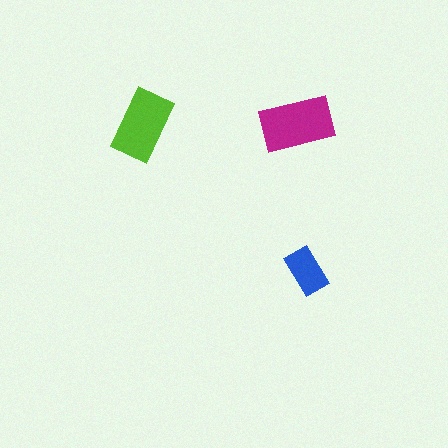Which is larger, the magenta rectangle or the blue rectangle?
The magenta one.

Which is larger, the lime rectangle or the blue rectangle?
The lime one.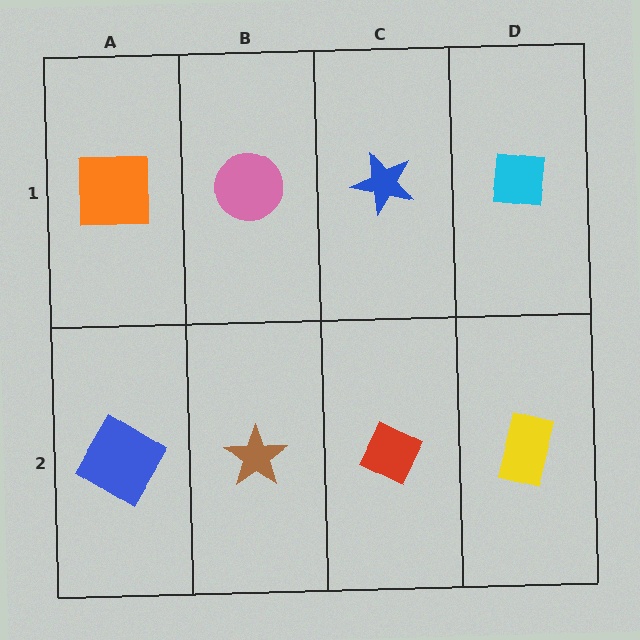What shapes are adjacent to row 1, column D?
A yellow rectangle (row 2, column D), a blue star (row 1, column C).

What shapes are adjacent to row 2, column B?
A pink circle (row 1, column B), a blue diamond (row 2, column A), a red diamond (row 2, column C).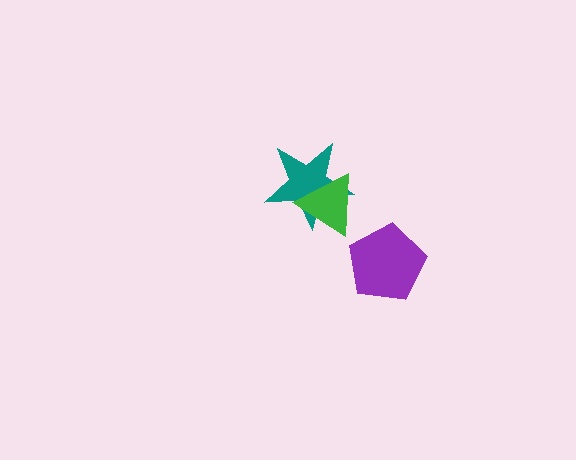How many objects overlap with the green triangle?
1 object overlaps with the green triangle.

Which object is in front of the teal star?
The green triangle is in front of the teal star.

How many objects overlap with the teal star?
1 object overlaps with the teal star.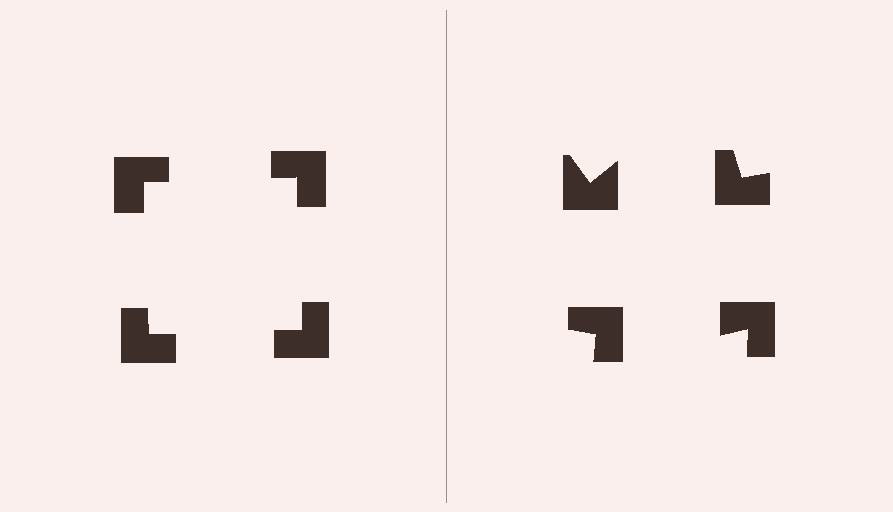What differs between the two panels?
The notched squares are positioned identically on both sides; only the wedge orientations differ. On the left they align to a square; on the right they are misaligned.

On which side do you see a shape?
An illusory square appears on the left side. On the right side the wedge cuts are rotated, so no coherent shape forms.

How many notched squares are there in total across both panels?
8 — 4 on each side.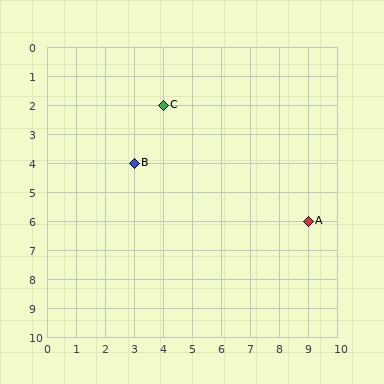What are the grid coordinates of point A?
Point A is at grid coordinates (9, 6).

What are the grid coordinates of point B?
Point B is at grid coordinates (3, 4).